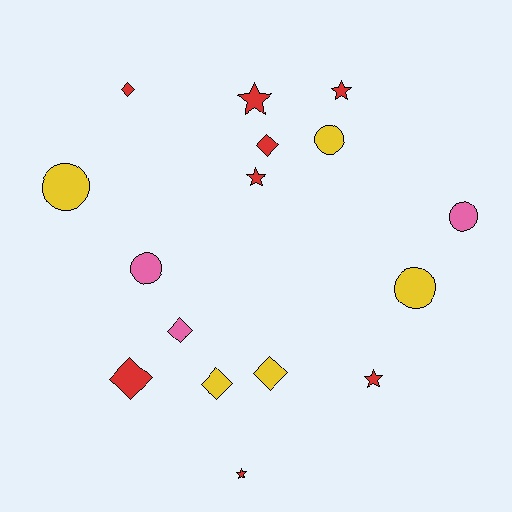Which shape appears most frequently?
Diamond, with 6 objects.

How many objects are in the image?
There are 16 objects.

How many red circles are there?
There are no red circles.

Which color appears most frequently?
Red, with 8 objects.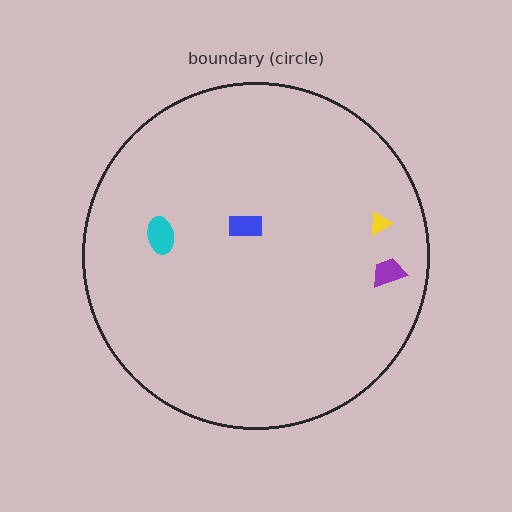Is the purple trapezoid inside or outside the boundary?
Inside.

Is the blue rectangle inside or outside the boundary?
Inside.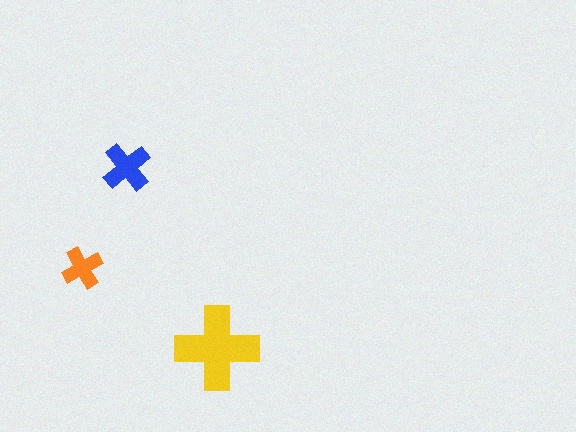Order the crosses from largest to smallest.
the yellow one, the blue one, the orange one.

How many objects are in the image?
There are 3 objects in the image.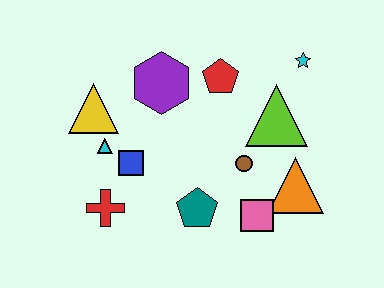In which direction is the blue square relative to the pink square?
The blue square is to the left of the pink square.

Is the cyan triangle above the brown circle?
Yes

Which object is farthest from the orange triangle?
The yellow triangle is farthest from the orange triangle.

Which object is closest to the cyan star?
The lime triangle is closest to the cyan star.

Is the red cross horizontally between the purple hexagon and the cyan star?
No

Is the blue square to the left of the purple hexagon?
Yes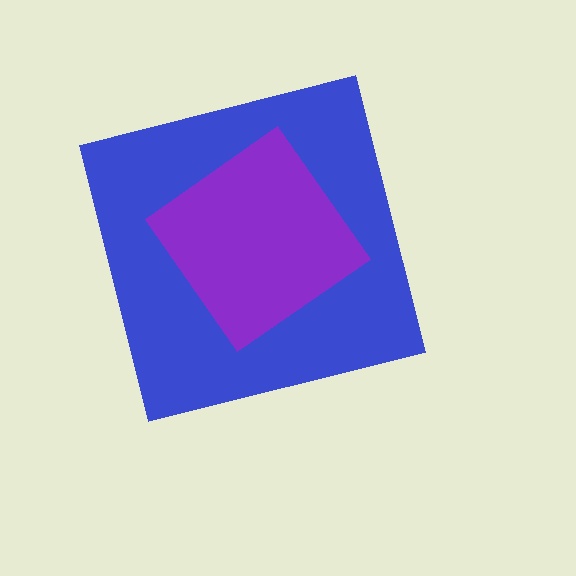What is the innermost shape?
The purple diamond.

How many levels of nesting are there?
2.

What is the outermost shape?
The blue square.